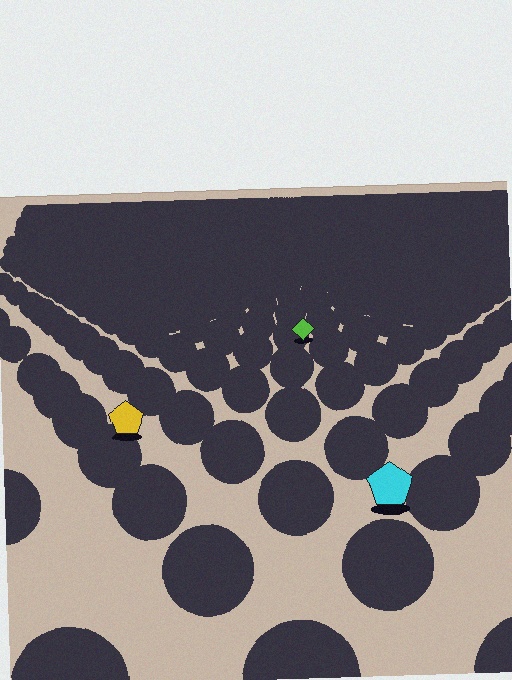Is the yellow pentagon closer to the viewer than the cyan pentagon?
No. The cyan pentagon is closer — you can tell from the texture gradient: the ground texture is coarser near it.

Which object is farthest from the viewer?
The lime diamond is farthest from the viewer. It appears smaller and the ground texture around it is denser.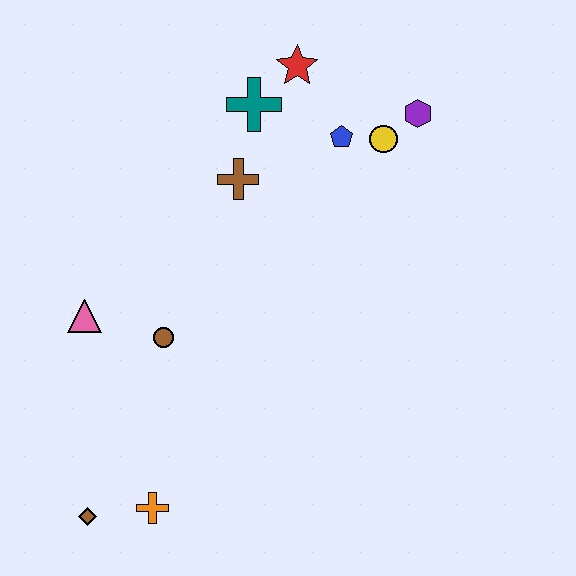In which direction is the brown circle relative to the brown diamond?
The brown circle is above the brown diamond.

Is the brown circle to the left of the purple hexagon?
Yes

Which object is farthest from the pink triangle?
The purple hexagon is farthest from the pink triangle.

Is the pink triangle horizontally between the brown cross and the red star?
No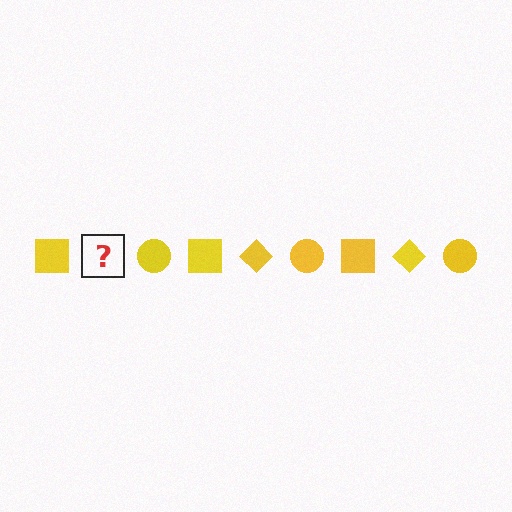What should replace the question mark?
The question mark should be replaced with a yellow diamond.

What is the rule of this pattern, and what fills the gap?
The rule is that the pattern cycles through square, diamond, circle shapes in yellow. The gap should be filled with a yellow diamond.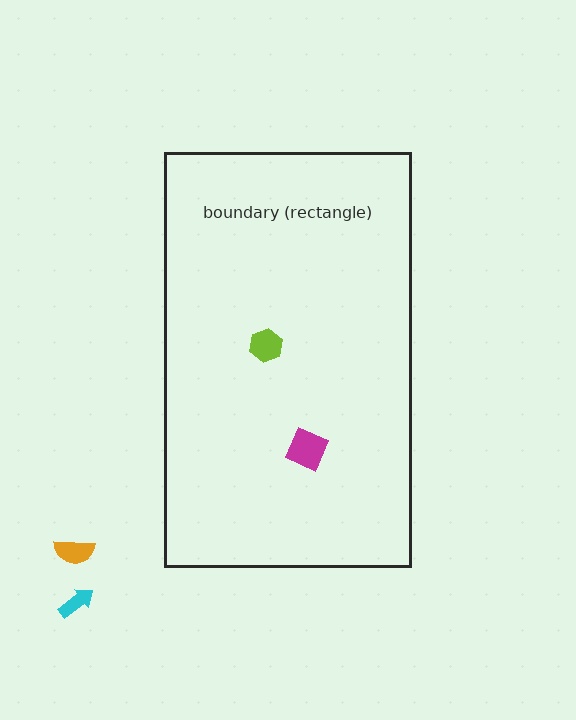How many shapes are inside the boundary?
2 inside, 2 outside.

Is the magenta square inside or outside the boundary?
Inside.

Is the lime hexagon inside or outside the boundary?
Inside.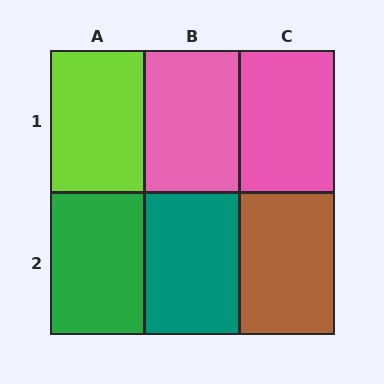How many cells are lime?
1 cell is lime.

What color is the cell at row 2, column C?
Brown.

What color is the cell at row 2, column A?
Green.